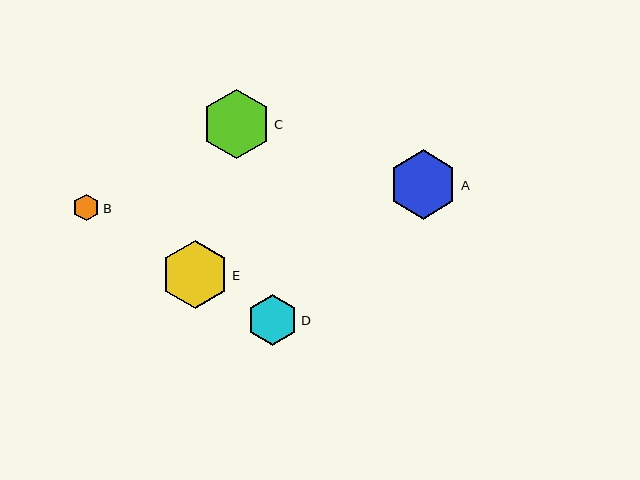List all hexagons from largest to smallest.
From largest to smallest: A, C, E, D, B.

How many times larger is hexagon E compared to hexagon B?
Hexagon E is approximately 2.5 times the size of hexagon B.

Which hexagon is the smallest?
Hexagon B is the smallest with a size of approximately 27 pixels.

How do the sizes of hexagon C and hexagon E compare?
Hexagon C and hexagon E are approximately the same size.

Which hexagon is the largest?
Hexagon A is the largest with a size of approximately 69 pixels.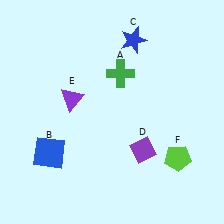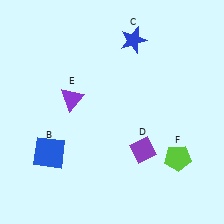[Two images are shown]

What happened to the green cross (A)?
The green cross (A) was removed in Image 2. It was in the top-right area of Image 1.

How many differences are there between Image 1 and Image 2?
There is 1 difference between the two images.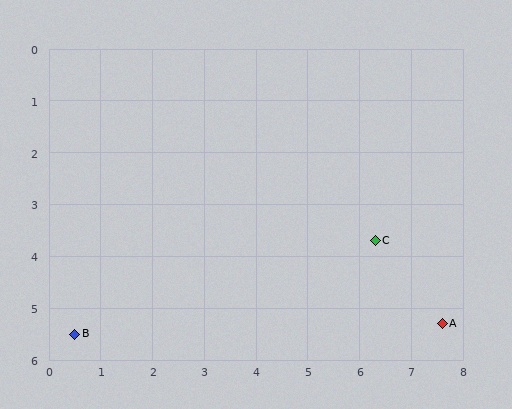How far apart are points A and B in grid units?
Points A and B are about 7.1 grid units apart.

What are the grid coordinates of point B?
Point B is at approximately (0.5, 5.5).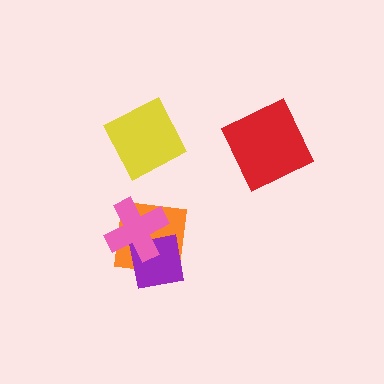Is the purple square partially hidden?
Yes, it is partially covered by another shape.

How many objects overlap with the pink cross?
2 objects overlap with the pink cross.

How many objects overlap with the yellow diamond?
0 objects overlap with the yellow diamond.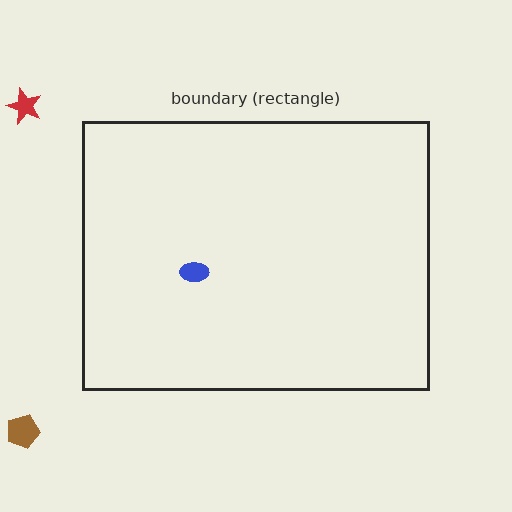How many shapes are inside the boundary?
1 inside, 2 outside.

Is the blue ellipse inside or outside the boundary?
Inside.